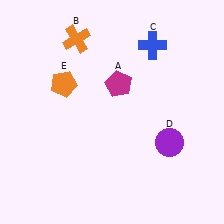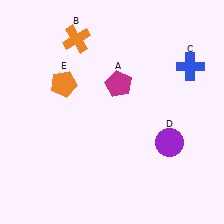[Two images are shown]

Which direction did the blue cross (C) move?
The blue cross (C) moved right.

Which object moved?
The blue cross (C) moved right.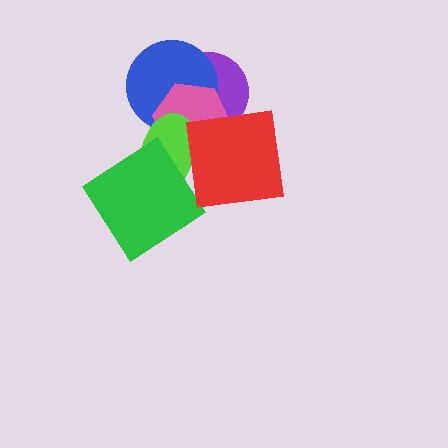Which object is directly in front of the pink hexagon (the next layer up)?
The lime ellipse is directly in front of the pink hexagon.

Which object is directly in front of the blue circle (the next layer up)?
The pink hexagon is directly in front of the blue circle.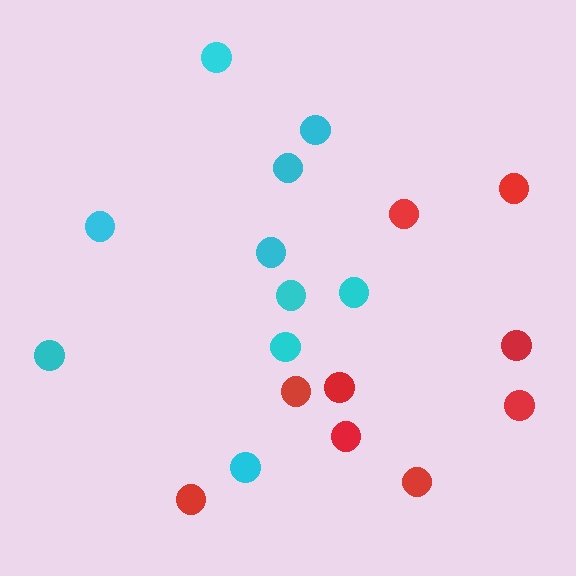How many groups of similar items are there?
There are 2 groups: one group of cyan circles (10) and one group of red circles (9).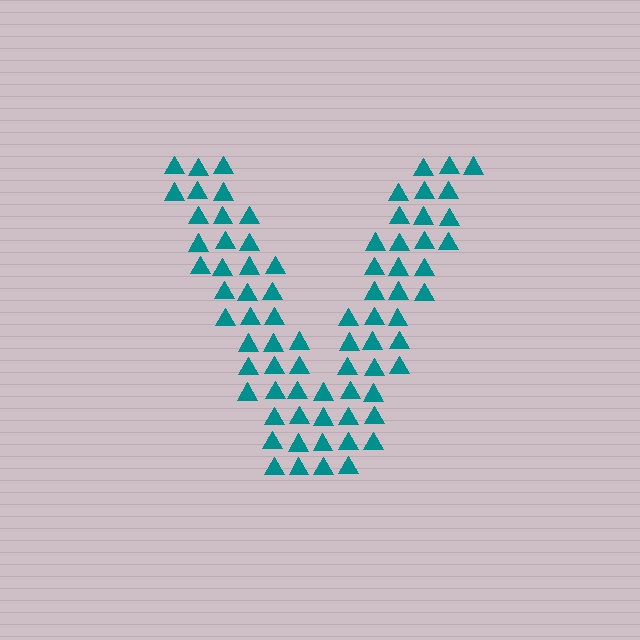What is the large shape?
The large shape is the letter V.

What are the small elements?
The small elements are triangles.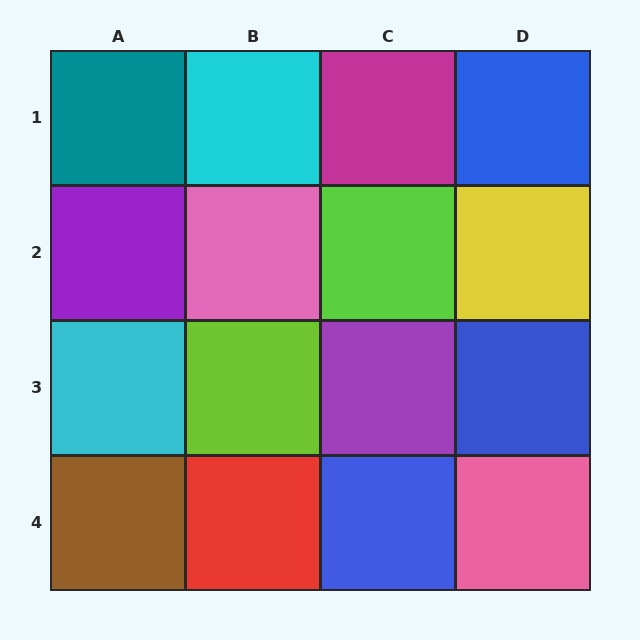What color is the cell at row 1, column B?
Cyan.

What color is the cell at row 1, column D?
Blue.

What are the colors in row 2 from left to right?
Purple, pink, lime, yellow.